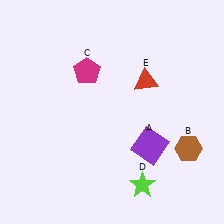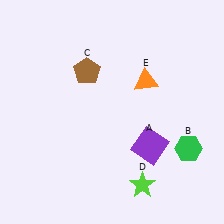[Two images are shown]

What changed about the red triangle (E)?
In Image 1, E is red. In Image 2, it changed to orange.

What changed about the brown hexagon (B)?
In Image 1, B is brown. In Image 2, it changed to green.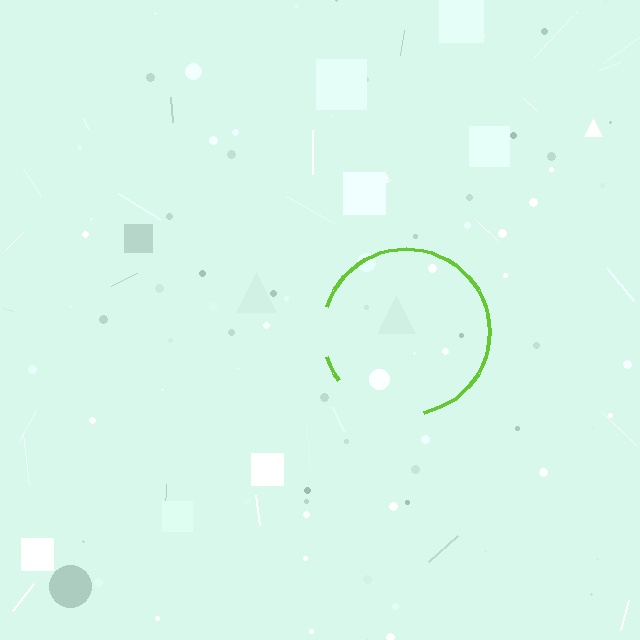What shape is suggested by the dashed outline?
The dashed outline suggests a circle.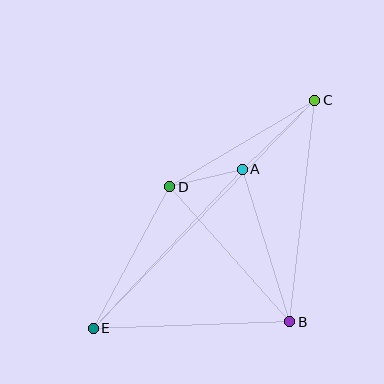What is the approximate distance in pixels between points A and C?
The distance between A and C is approximately 100 pixels.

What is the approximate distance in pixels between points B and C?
The distance between B and C is approximately 223 pixels.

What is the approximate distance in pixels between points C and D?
The distance between C and D is approximately 169 pixels.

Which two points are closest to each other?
Points A and D are closest to each other.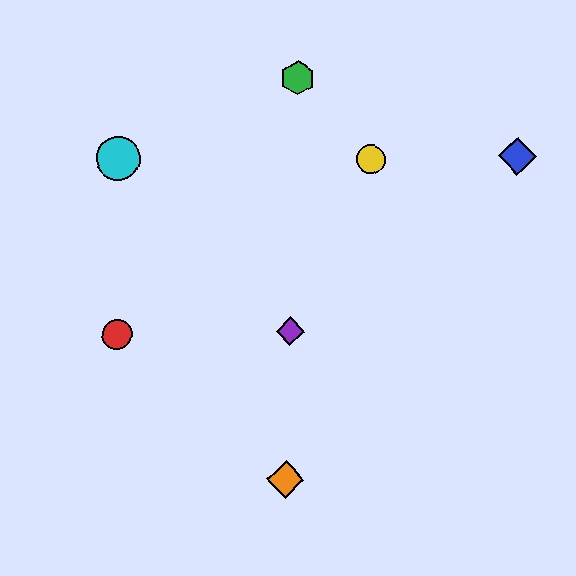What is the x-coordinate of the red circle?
The red circle is at x≈117.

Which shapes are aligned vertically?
The green hexagon, the purple diamond, the orange diamond are aligned vertically.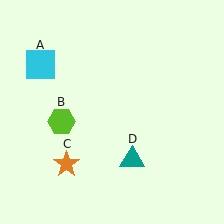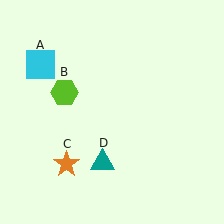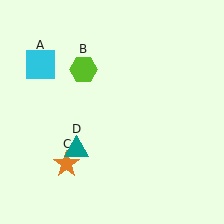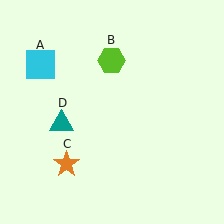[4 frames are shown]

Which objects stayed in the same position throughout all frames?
Cyan square (object A) and orange star (object C) remained stationary.